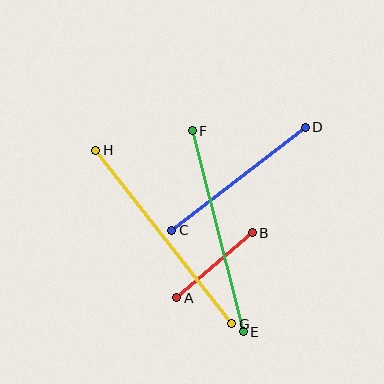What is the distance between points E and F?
The distance is approximately 207 pixels.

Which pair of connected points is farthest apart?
Points G and H are farthest apart.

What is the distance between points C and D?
The distance is approximately 168 pixels.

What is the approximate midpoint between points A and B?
The midpoint is at approximately (215, 265) pixels.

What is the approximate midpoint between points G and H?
The midpoint is at approximately (164, 237) pixels.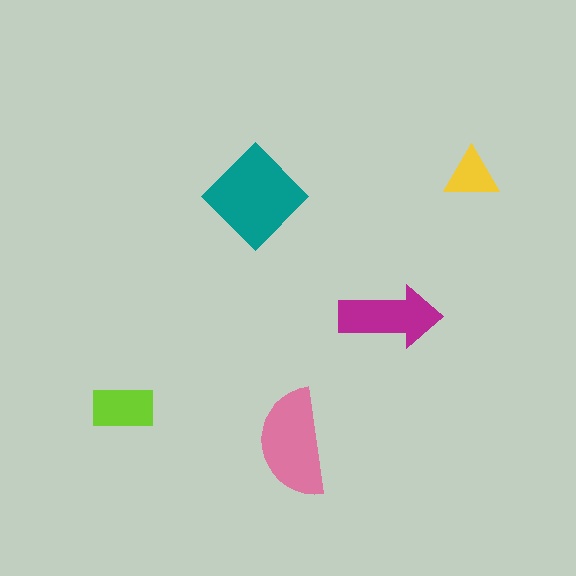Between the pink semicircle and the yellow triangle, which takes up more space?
The pink semicircle.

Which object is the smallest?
The yellow triangle.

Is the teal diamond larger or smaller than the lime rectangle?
Larger.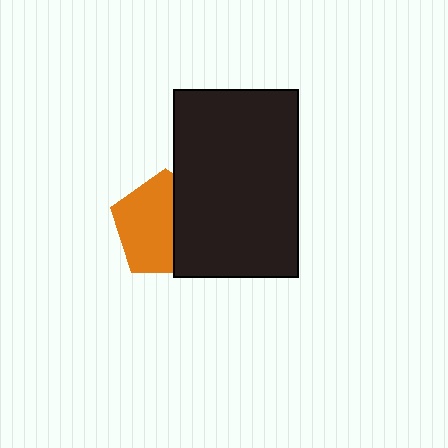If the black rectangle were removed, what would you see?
You would see the complete orange pentagon.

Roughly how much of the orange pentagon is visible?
About half of it is visible (roughly 60%).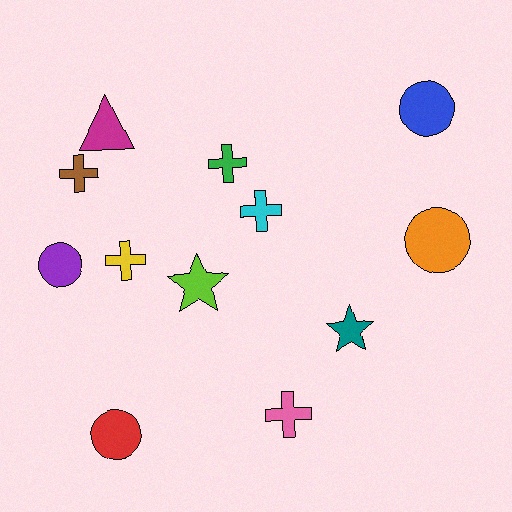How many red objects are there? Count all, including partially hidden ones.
There is 1 red object.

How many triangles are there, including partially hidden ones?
There is 1 triangle.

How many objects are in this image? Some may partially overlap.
There are 12 objects.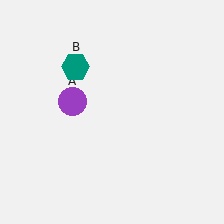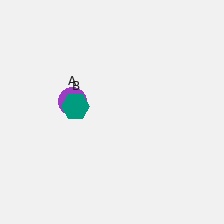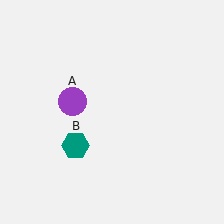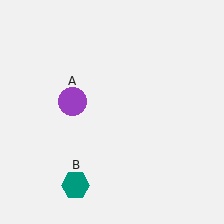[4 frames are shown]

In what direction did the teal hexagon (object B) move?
The teal hexagon (object B) moved down.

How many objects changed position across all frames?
1 object changed position: teal hexagon (object B).